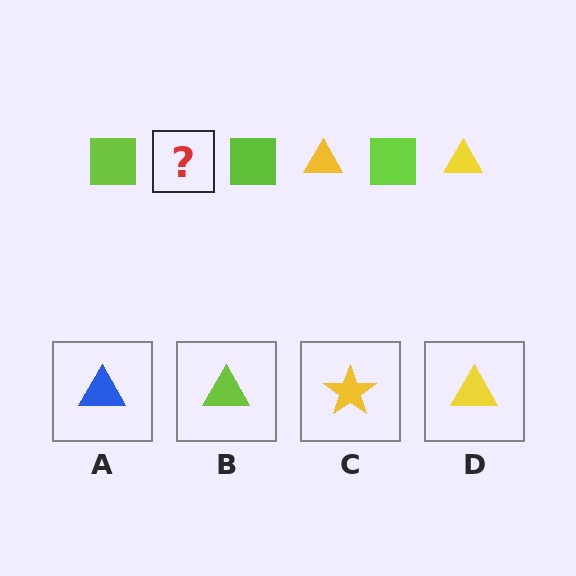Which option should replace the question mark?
Option D.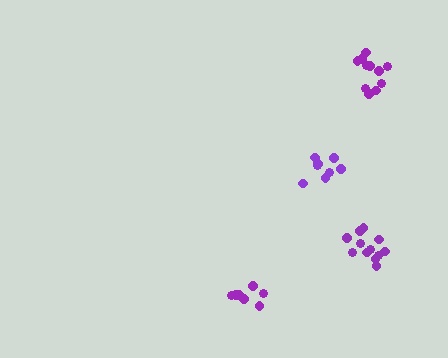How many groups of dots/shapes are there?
There are 4 groups.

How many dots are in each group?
Group 1: 8 dots, Group 2: 7 dots, Group 3: 12 dots, Group 4: 11 dots (38 total).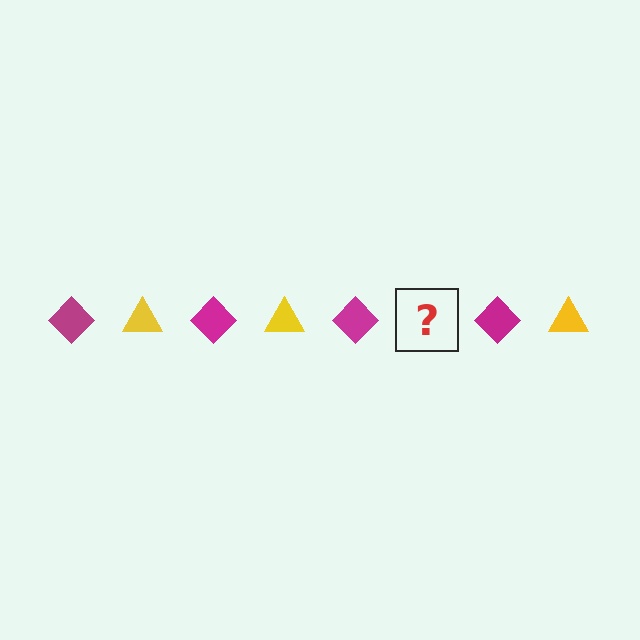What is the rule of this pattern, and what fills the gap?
The rule is that the pattern alternates between magenta diamond and yellow triangle. The gap should be filled with a yellow triangle.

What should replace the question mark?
The question mark should be replaced with a yellow triangle.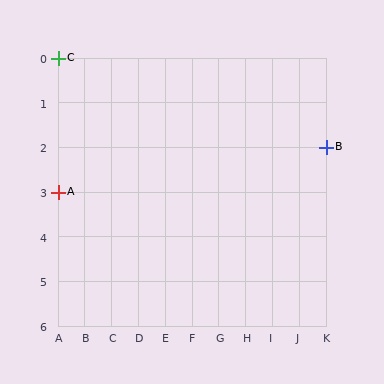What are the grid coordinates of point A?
Point A is at grid coordinates (A, 3).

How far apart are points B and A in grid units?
Points B and A are 10 columns and 1 row apart (about 10.0 grid units diagonally).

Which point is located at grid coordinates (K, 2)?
Point B is at (K, 2).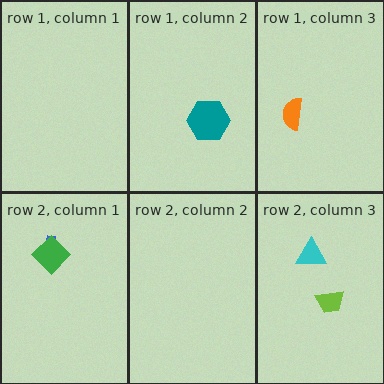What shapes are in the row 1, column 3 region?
The orange semicircle.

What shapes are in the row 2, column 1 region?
The blue arrow, the green diamond.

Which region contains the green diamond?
The row 2, column 1 region.